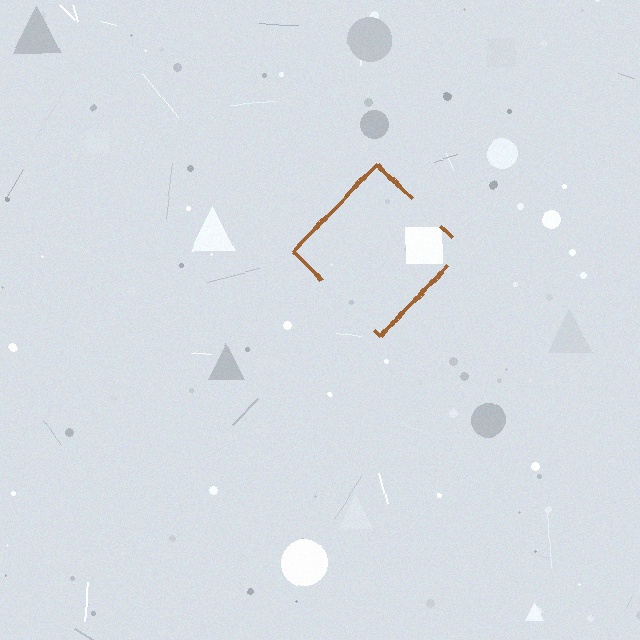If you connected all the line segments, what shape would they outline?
They would outline a diamond.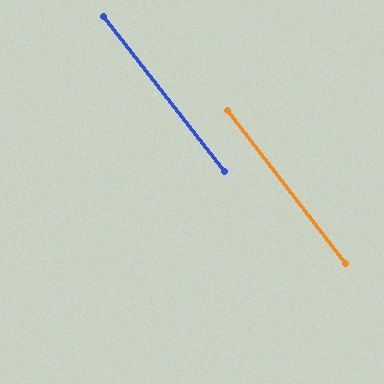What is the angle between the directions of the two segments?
Approximately 0 degrees.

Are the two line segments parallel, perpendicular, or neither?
Parallel — their directions differ by only 0.4°.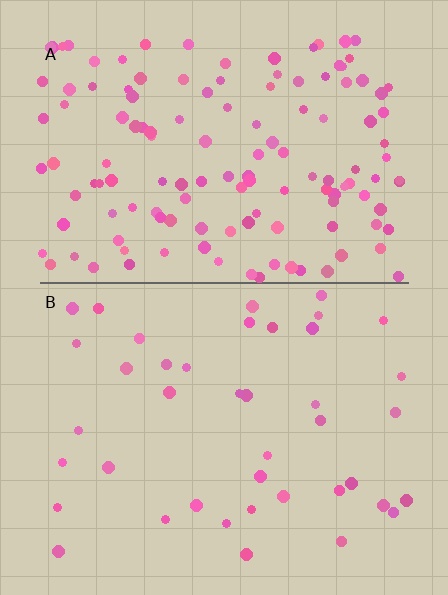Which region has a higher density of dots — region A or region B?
A (the top).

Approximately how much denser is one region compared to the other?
Approximately 3.3× — region A over region B.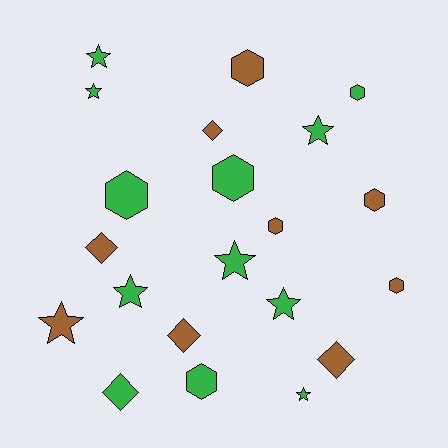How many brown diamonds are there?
There are 4 brown diamonds.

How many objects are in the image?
There are 21 objects.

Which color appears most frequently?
Green, with 12 objects.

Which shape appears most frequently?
Star, with 8 objects.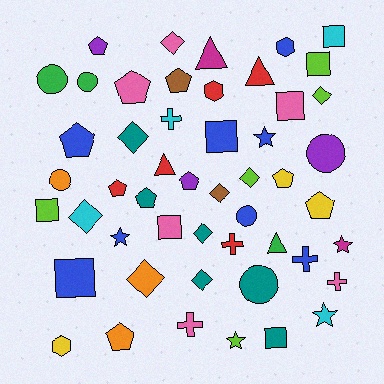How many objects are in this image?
There are 50 objects.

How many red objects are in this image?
There are 5 red objects.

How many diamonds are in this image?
There are 9 diamonds.